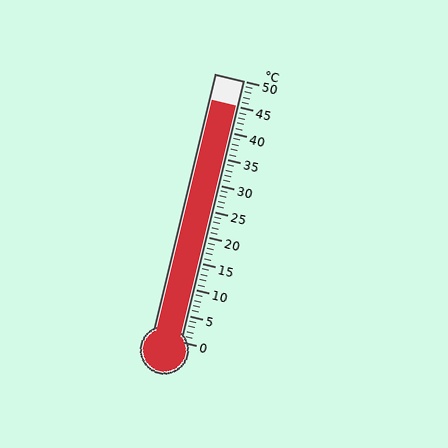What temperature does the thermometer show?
The thermometer shows approximately 45°C.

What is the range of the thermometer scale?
The thermometer scale ranges from 0°C to 50°C.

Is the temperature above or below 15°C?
The temperature is above 15°C.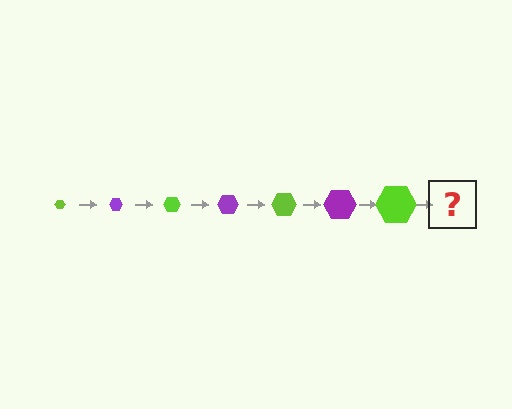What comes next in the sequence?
The next element should be a purple hexagon, larger than the previous one.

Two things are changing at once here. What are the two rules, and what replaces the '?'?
The two rules are that the hexagon grows larger each step and the color cycles through lime and purple. The '?' should be a purple hexagon, larger than the previous one.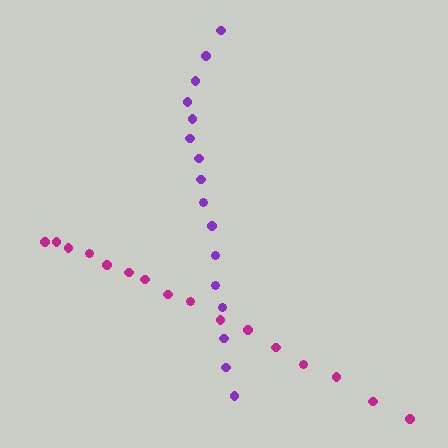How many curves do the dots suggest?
There are 2 distinct paths.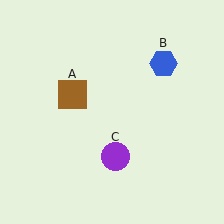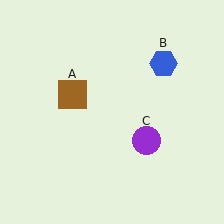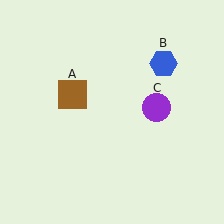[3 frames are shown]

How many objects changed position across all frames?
1 object changed position: purple circle (object C).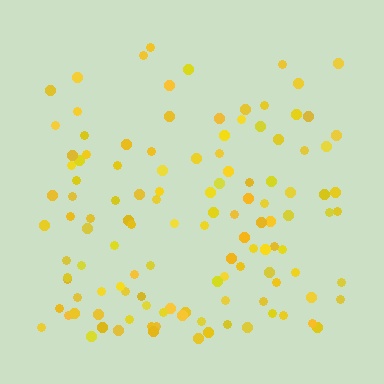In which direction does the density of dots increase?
From top to bottom, with the bottom side densest.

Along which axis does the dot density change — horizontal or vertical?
Vertical.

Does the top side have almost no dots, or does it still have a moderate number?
Still a moderate number, just noticeably fewer than the bottom.